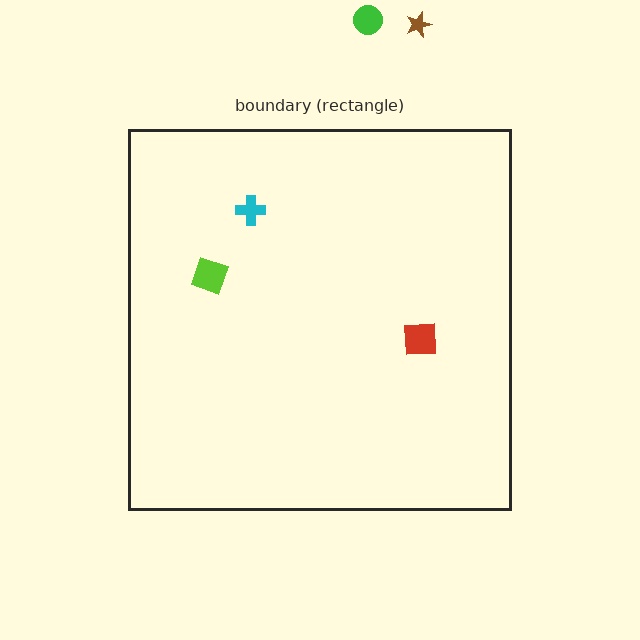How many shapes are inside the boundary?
3 inside, 2 outside.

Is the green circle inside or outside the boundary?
Outside.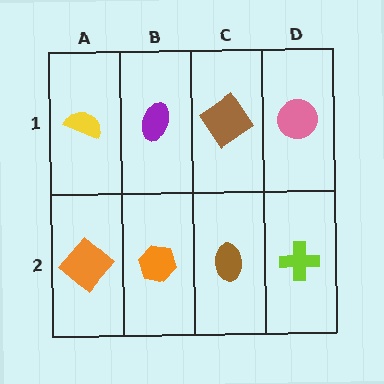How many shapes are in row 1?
4 shapes.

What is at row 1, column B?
A purple ellipse.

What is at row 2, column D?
A lime cross.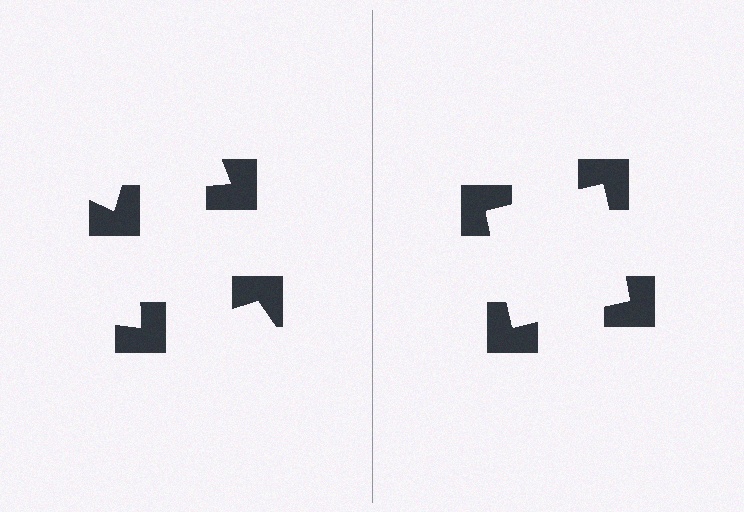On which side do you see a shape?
An illusory square appears on the right side. On the left side the wedge cuts are rotated, so no coherent shape forms.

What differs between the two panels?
The notched squares are positioned identically on both sides; only the wedge orientations differ. On the right they align to a square; on the left they are misaligned.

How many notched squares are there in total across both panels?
8 — 4 on each side.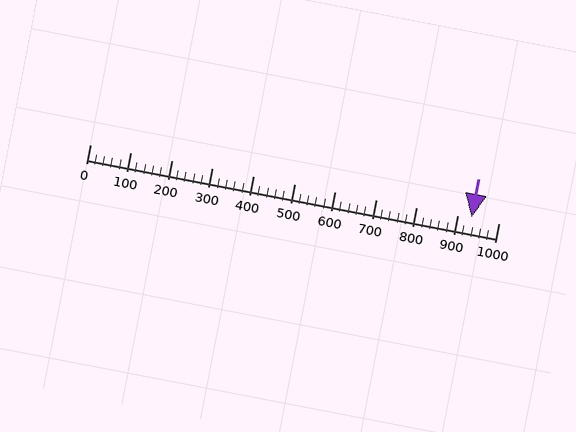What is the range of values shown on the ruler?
The ruler shows values from 0 to 1000.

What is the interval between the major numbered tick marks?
The major tick marks are spaced 100 units apart.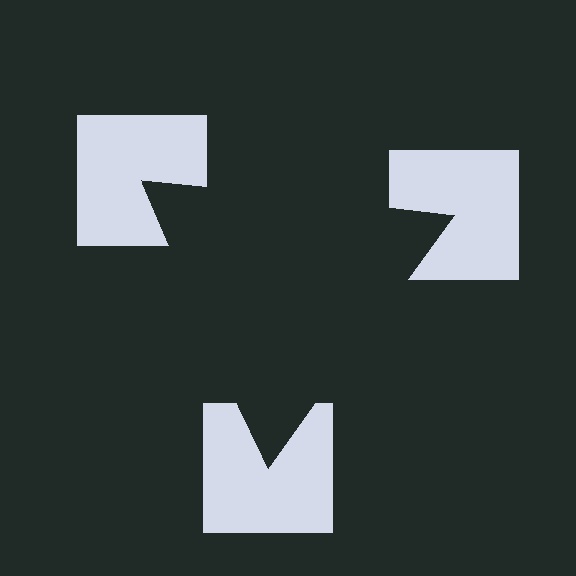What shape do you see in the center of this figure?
An illusory triangle — its edges are inferred from the aligned wedge cuts in the notched squares, not physically drawn.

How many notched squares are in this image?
There are 3 — one at each vertex of the illusory triangle.